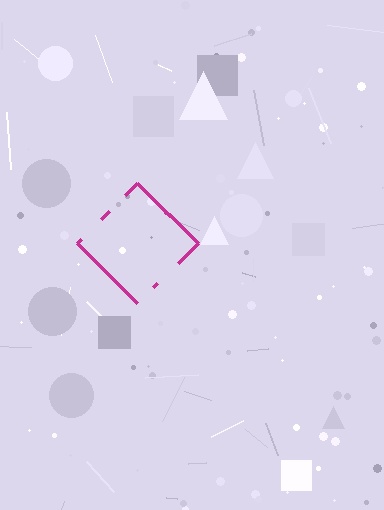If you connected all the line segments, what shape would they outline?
They would outline a diamond.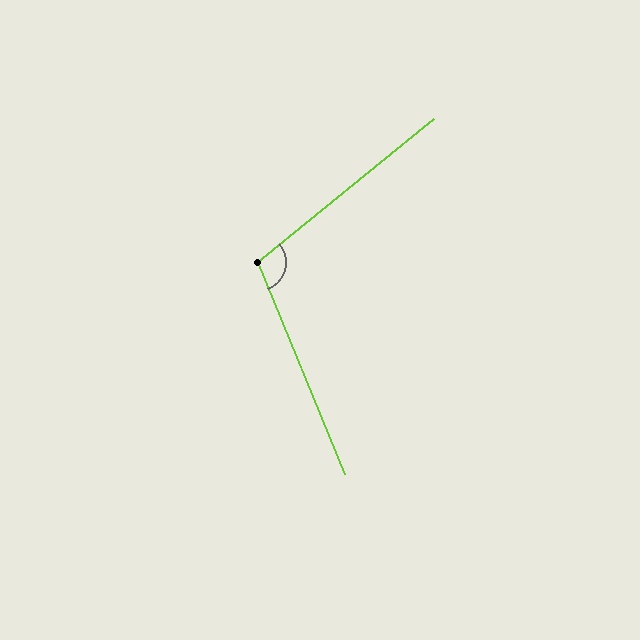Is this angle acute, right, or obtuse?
It is obtuse.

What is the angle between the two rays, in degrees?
Approximately 107 degrees.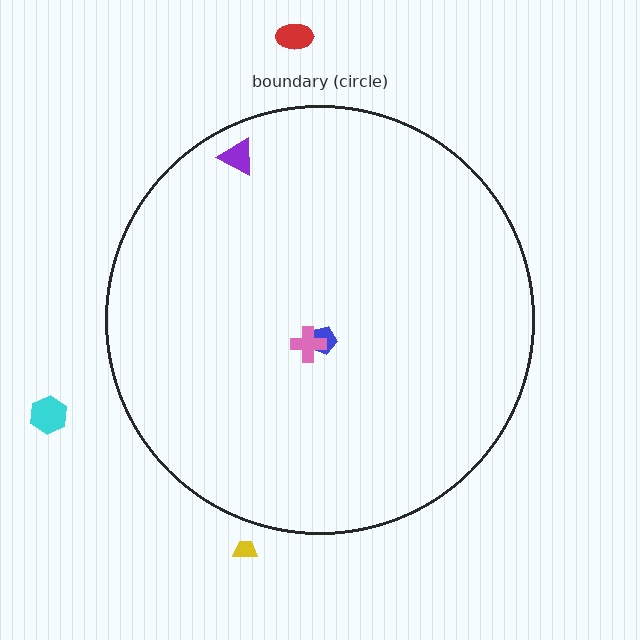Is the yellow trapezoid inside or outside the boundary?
Outside.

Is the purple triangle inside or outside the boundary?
Inside.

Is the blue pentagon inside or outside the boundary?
Inside.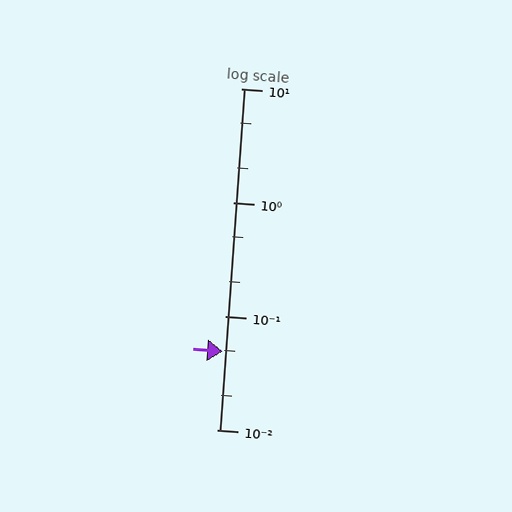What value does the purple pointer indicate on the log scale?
The pointer indicates approximately 0.049.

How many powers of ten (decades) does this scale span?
The scale spans 3 decades, from 0.01 to 10.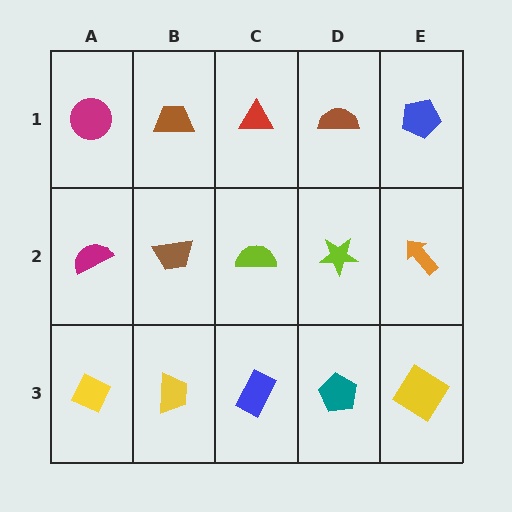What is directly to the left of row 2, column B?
A magenta semicircle.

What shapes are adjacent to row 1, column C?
A lime semicircle (row 2, column C), a brown trapezoid (row 1, column B), a brown semicircle (row 1, column D).